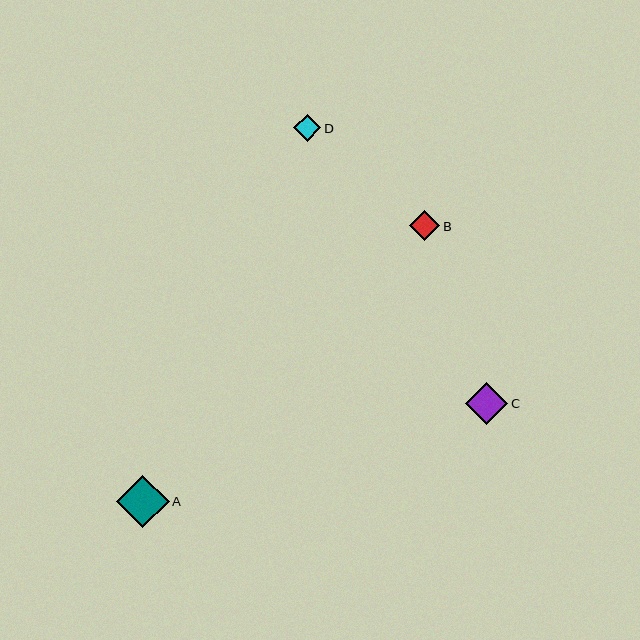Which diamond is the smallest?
Diamond D is the smallest with a size of approximately 27 pixels.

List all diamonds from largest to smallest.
From largest to smallest: A, C, B, D.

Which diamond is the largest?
Diamond A is the largest with a size of approximately 52 pixels.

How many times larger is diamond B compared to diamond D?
Diamond B is approximately 1.1 times the size of diamond D.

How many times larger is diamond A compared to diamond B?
Diamond A is approximately 1.7 times the size of diamond B.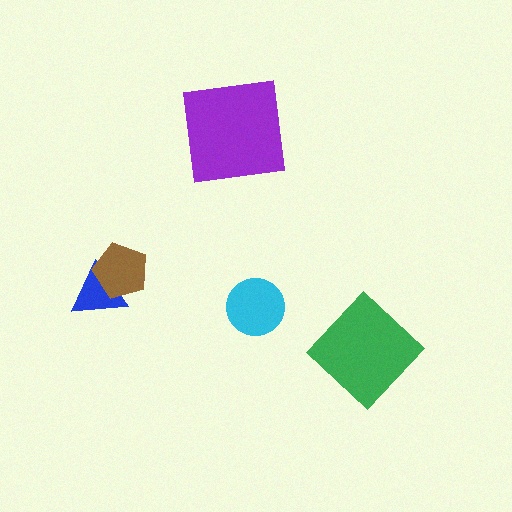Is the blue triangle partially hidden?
Yes, it is partially covered by another shape.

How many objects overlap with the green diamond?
0 objects overlap with the green diamond.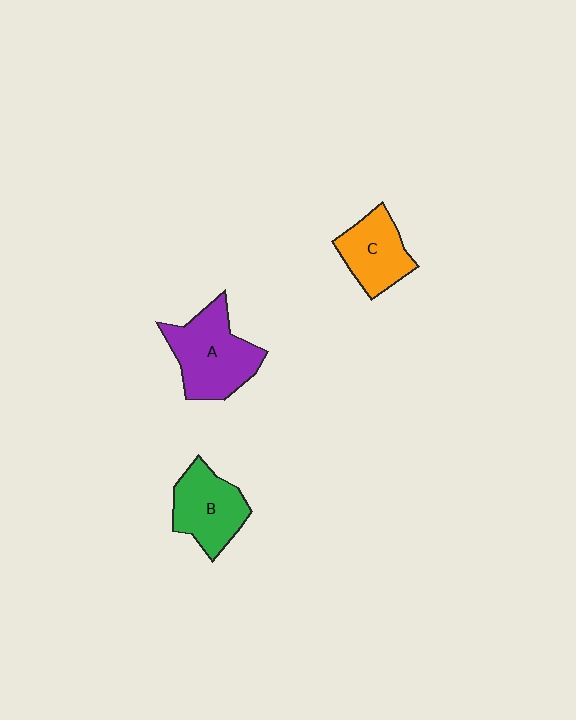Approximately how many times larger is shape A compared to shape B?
Approximately 1.3 times.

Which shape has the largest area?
Shape A (purple).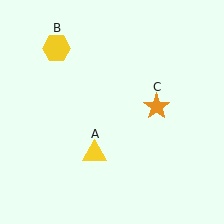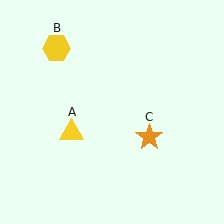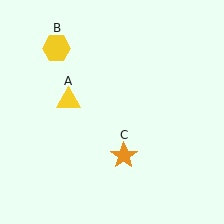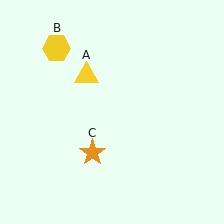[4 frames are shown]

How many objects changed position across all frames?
2 objects changed position: yellow triangle (object A), orange star (object C).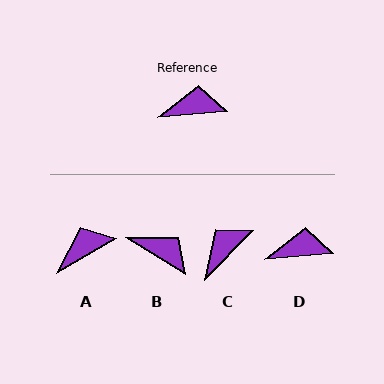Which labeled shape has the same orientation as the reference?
D.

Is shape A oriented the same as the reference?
No, it is off by about 25 degrees.